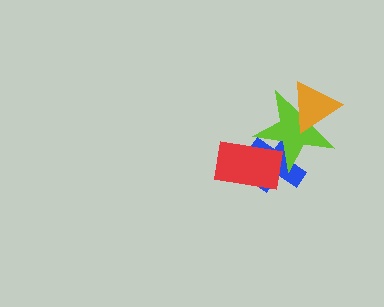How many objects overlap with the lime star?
3 objects overlap with the lime star.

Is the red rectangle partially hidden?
No, no other shape covers it.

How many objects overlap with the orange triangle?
1 object overlaps with the orange triangle.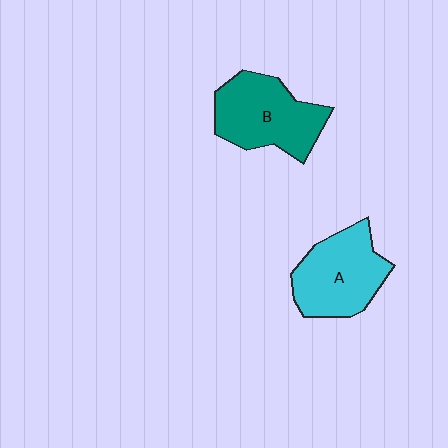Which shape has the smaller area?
Shape A (cyan).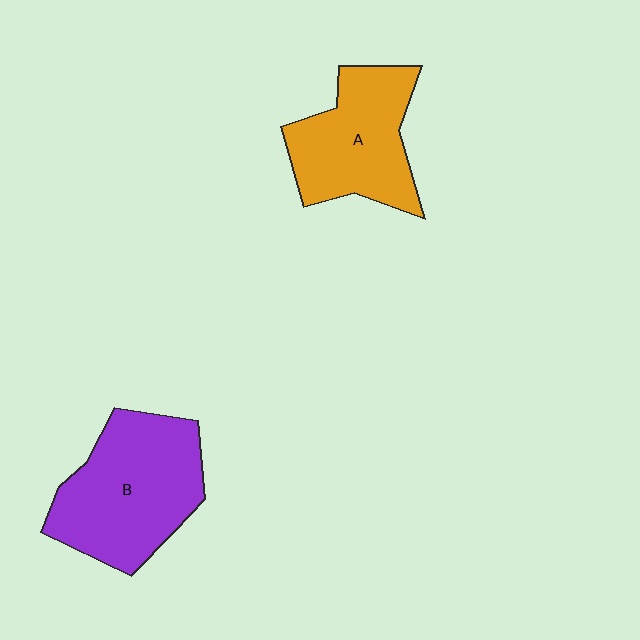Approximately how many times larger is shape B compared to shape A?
Approximately 1.2 times.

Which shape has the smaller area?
Shape A (orange).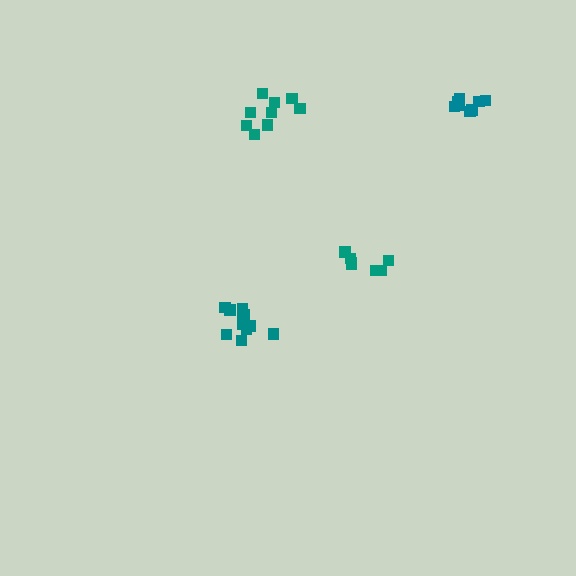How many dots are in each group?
Group 1: 7 dots, Group 2: 9 dots, Group 3: 11 dots, Group 4: 10 dots (37 total).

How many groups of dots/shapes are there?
There are 4 groups.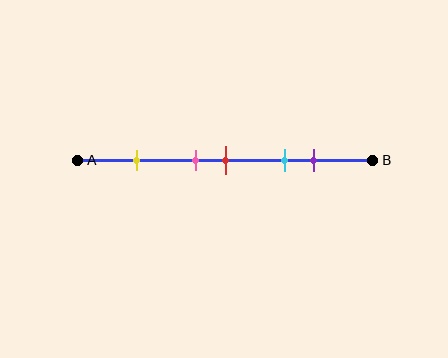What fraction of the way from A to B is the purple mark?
The purple mark is approximately 80% (0.8) of the way from A to B.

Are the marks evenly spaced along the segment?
No, the marks are not evenly spaced.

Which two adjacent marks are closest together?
The pink and red marks are the closest adjacent pair.